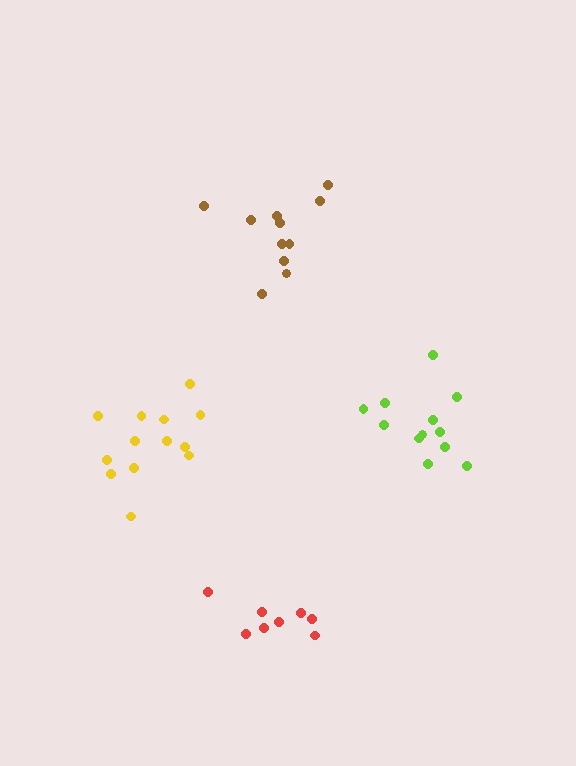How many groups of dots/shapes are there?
There are 4 groups.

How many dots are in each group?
Group 1: 12 dots, Group 2: 11 dots, Group 3: 13 dots, Group 4: 8 dots (44 total).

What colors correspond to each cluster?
The clusters are colored: lime, brown, yellow, red.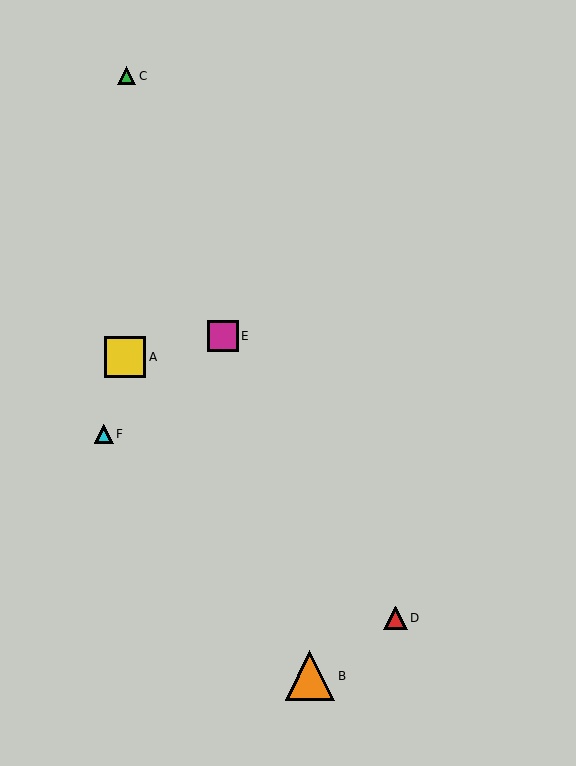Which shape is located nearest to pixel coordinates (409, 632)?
The red triangle (labeled D) at (396, 618) is nearest to that location.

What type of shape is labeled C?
Shape C is a green triangle.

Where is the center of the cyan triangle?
The center of the cyan triangle is at (104, 434).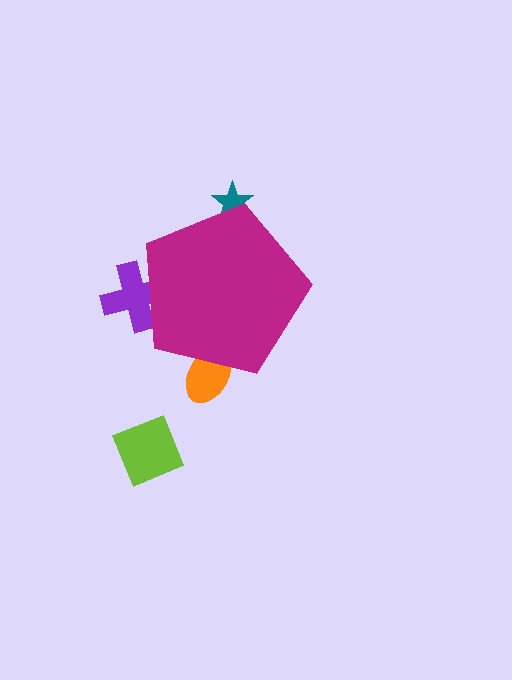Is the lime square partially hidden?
No, the lime square is fully visible.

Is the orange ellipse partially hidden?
Yes, the orange ellipse is partially hidden behind the magenta pentagon.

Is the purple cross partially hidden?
Yes, the purple cross is partially hidden behind the magenta pentagon.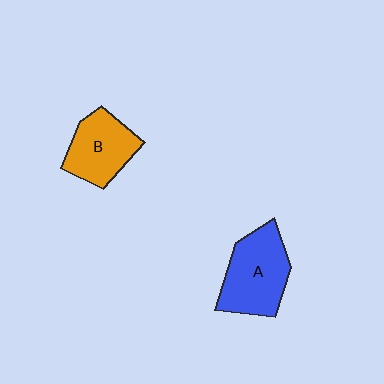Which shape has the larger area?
Shape A (blue).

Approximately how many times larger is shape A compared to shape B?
Approximately 1.2 times.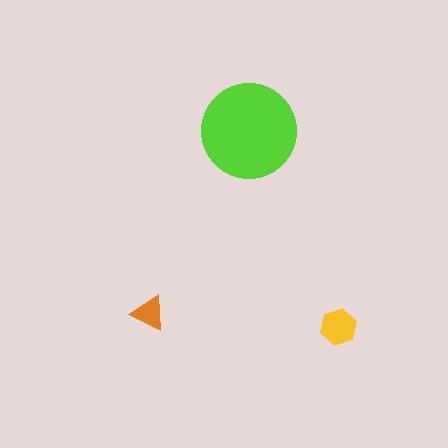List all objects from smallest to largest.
The orange triangle, the yellow hexagon, the lime circle.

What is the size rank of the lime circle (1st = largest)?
1st.